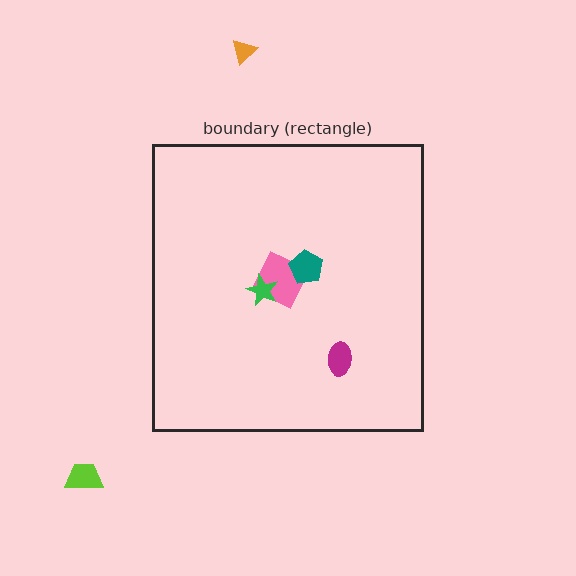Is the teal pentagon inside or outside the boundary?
Inside.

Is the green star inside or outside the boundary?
Inside.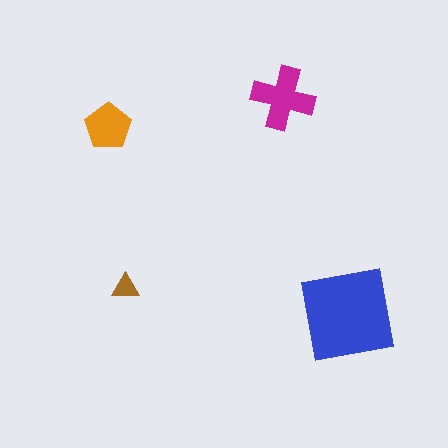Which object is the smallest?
The brown triangle.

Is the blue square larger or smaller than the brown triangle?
Larger.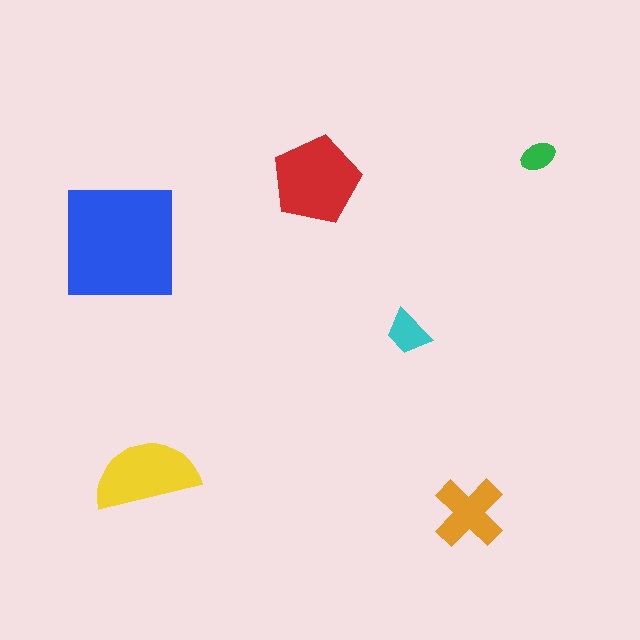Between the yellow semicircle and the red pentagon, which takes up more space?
The red pentagon.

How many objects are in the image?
There are 6 objects in the image.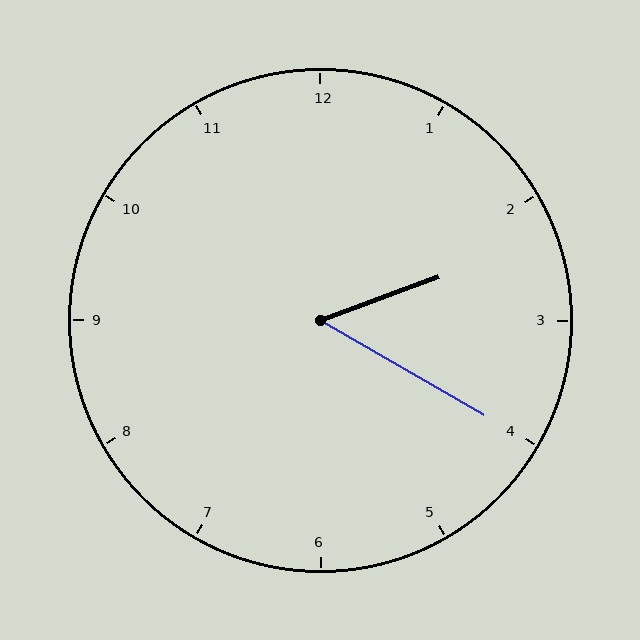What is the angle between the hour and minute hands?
Approximately 50 degrees.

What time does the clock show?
2:20.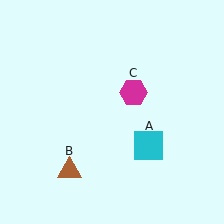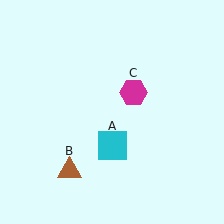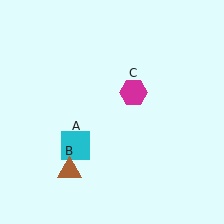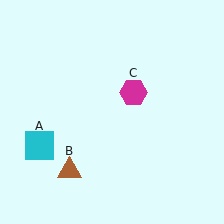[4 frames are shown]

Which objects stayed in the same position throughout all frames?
Brown triangle (object B) and magenta hexagon (object C) remained stationary.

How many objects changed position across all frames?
1 object changed position: cyan square (object A).